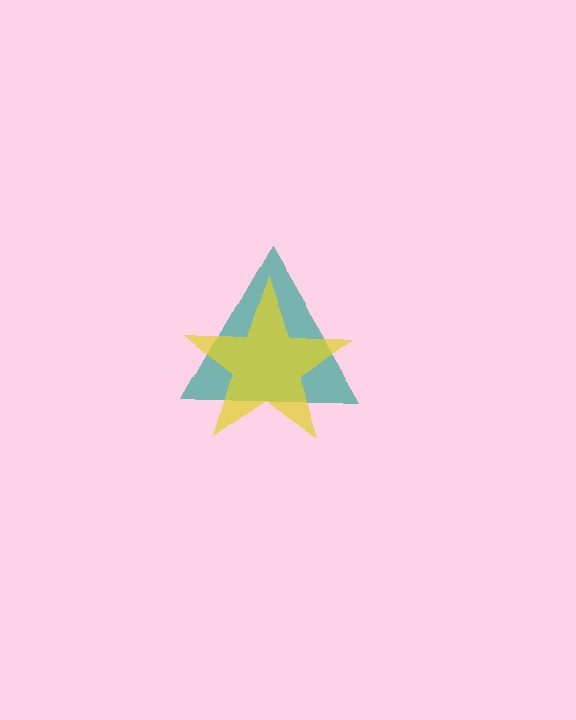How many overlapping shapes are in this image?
There are 2 overlapping shapes in the image.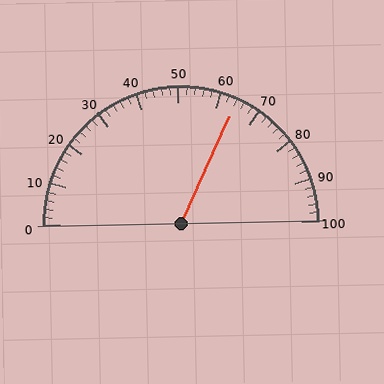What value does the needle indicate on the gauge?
The needle indicates approximately 64.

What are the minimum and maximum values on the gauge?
The gauge ranges from 0 to 100.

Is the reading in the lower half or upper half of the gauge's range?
The reading is in the upper half of the range (0 to 100).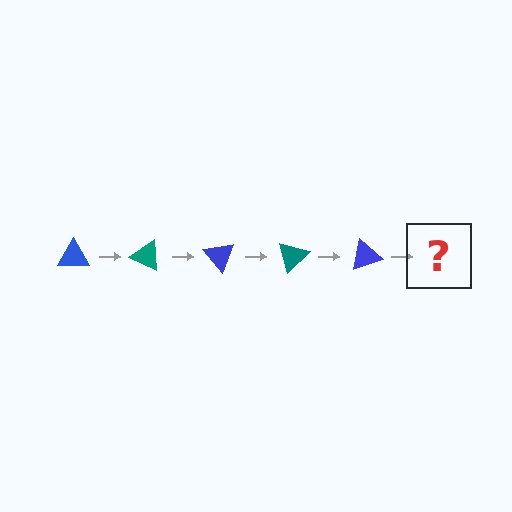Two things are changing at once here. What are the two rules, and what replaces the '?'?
The two rules are that it rotates 25 degrees each step and the color cycles through blue and teal. The '?' should be a teal triangle, rotated 125 degrees from the start.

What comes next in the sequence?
The next element should be a teal triangle, rotated 125 degrees from the start.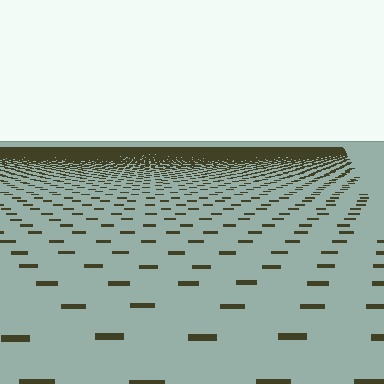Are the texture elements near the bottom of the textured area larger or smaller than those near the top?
Larger. Near the bottom, elements are closer to the viewer and appear at a bigger on-screen size.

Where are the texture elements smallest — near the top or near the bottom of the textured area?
Near the top.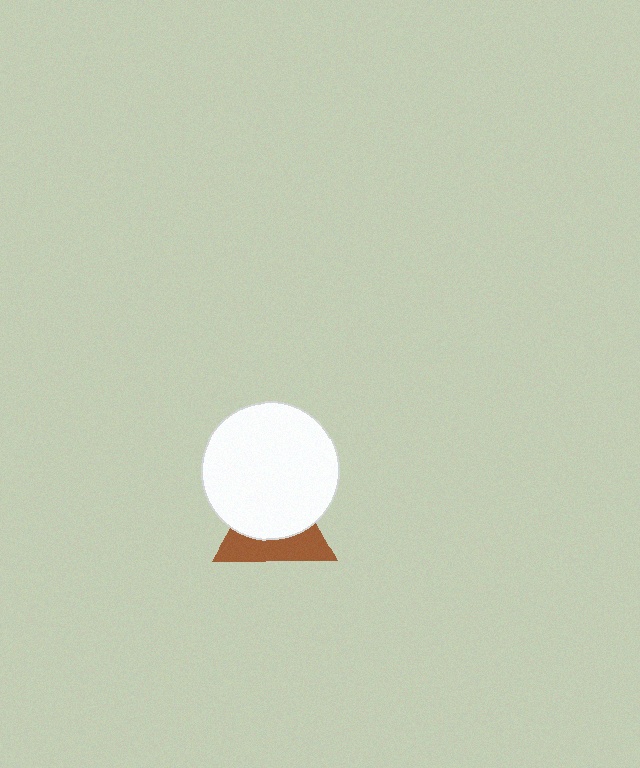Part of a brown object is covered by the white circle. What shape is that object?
It is a triangle.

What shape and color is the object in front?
The object in front is a white circle.